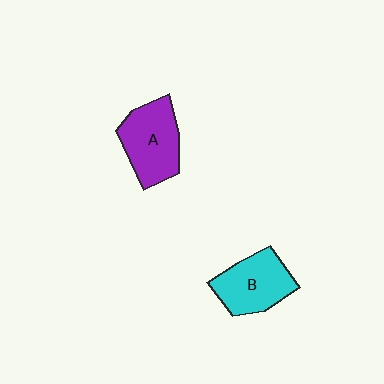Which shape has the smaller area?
Shape B (cyan).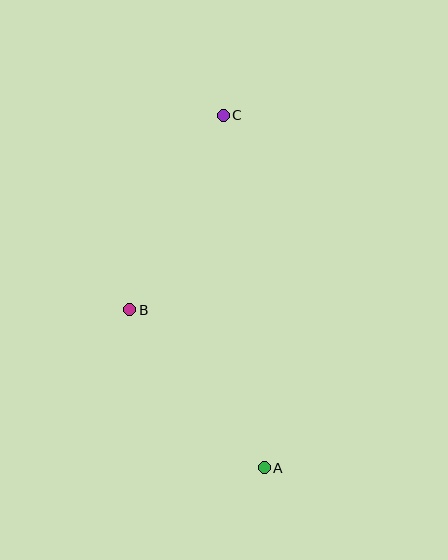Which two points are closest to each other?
Points A and B are closest to each other.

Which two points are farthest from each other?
Points A and C are farthest from each other.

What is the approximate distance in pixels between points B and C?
The distance between B and C is approximately 216 pixels.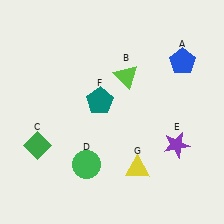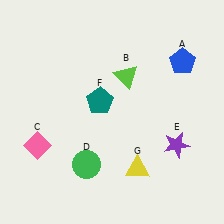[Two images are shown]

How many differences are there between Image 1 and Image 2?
There is 1 difference between the two images.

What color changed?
The diamond (C) changed from green in Image 1 to pink in Image 2.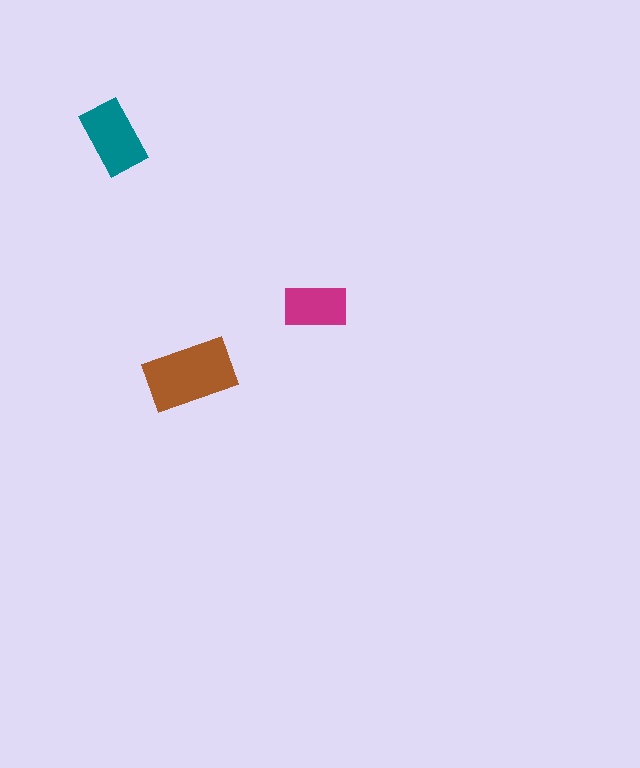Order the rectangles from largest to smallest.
the brown one, the teal one, the magenta one.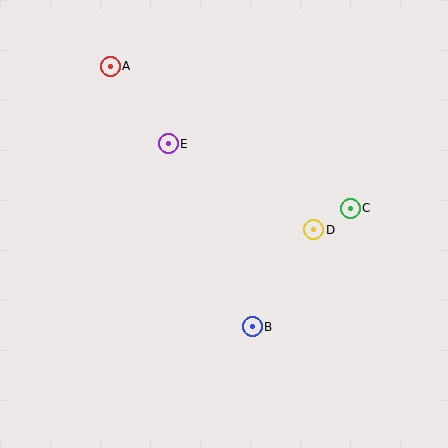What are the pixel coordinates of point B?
Point B is at (252, 327).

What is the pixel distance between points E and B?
The distance between E and B is 201 pixels.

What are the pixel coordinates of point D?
Point D is at (314, 230).